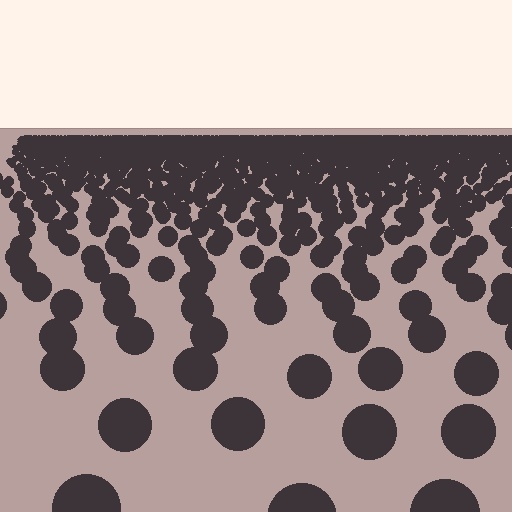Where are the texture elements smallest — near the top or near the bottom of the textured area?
Near the top.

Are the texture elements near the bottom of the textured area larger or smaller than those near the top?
Larger. Near the bottom, elements are closer to the viewer and appear at a bigger on-screen size.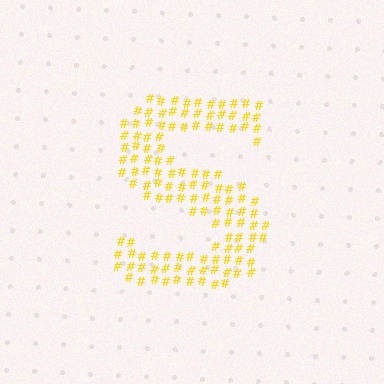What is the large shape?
The large shape is the letter S.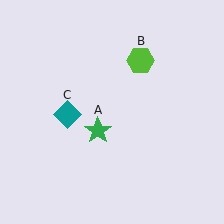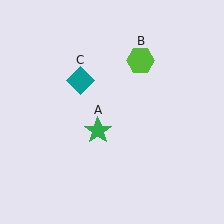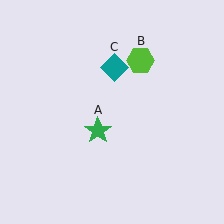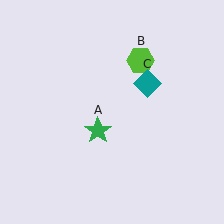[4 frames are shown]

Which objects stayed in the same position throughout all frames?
Green star (object A) and lime hexagon (object B) remained stationary.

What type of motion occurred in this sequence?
The teal diamond (object C) rotated clockwise around the center of the scene.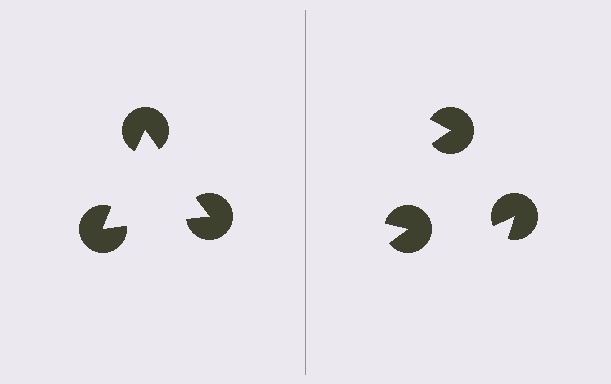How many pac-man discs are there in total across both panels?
6 — 3 on each side.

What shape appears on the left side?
An illusory triangle.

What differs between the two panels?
The pac-man discs are positioned identically on both sides; only the wedge orientations differ. On the left they align to a triangle; on the right they are misaligned.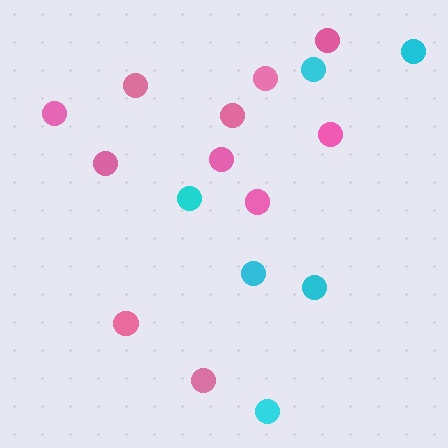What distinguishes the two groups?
There are 2 groups: one group of pink circles (11) and one group of cyan circles (6).